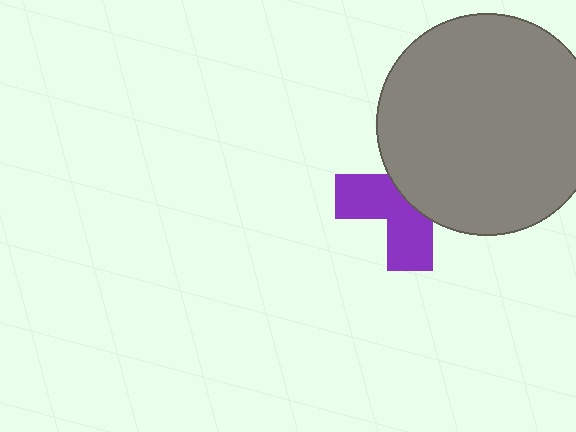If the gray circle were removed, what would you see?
You would see the complete purple cross.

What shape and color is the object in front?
The object in front is a gray circle.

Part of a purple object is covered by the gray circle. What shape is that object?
It is a cross.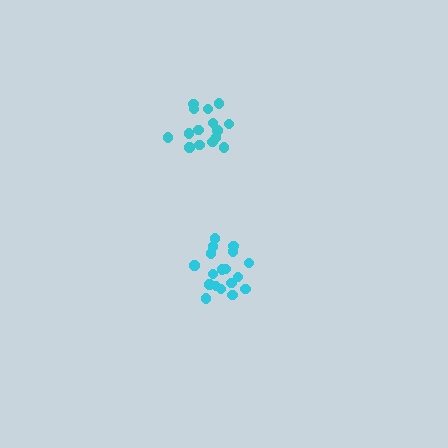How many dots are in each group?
Group 1: 16 dots, Group 2: 18 dots (34 total).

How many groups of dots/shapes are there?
There are 2 groups.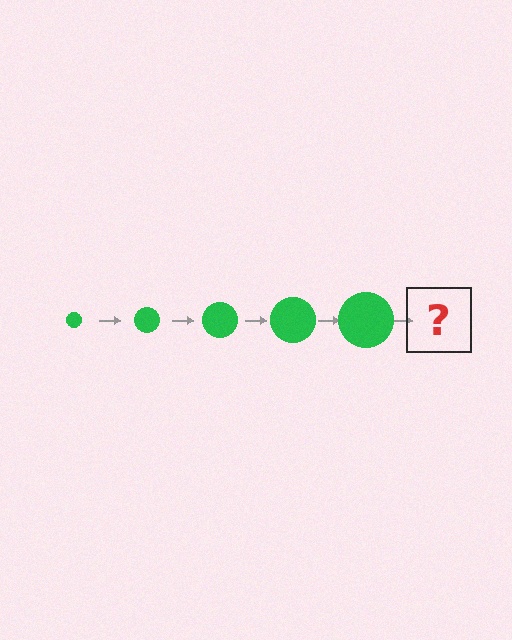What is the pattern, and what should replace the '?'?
The pattern is that the circle gets progressively larger each step. The '?' should be a green circle, larger than the previous one.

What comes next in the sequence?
The next element should be a green circle, larger than the previous one.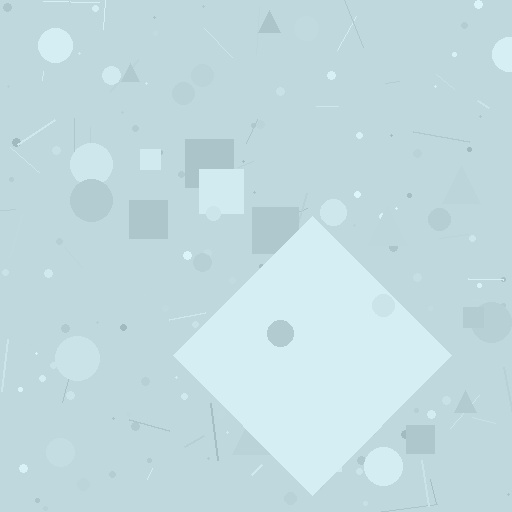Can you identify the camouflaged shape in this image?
The camouflaged shape is a diamond.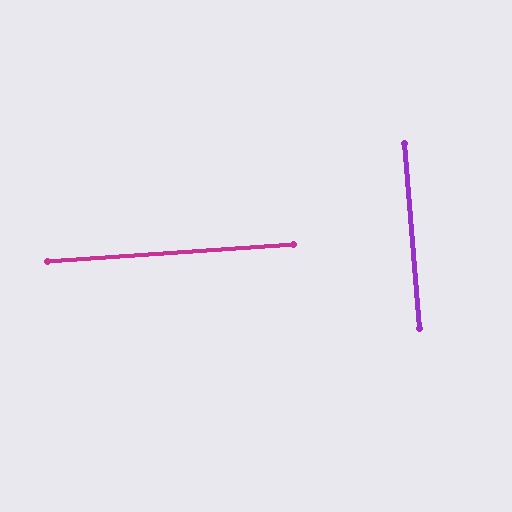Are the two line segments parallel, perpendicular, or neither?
Perpendicular — they meet at approximately 90°.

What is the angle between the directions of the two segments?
Approximately 90 degrees.